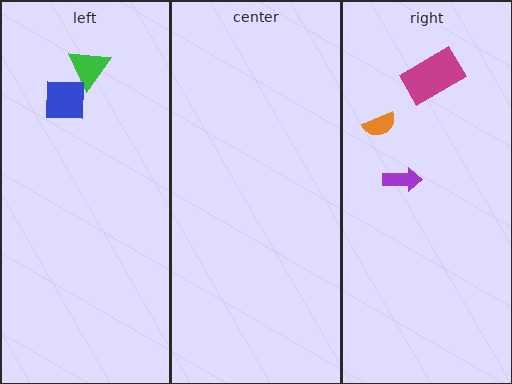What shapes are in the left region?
The green triangle, the blue square.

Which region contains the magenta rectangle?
The right region.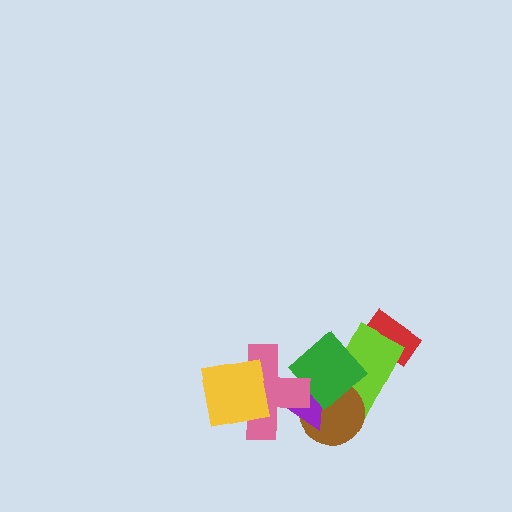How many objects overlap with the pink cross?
3 objects overlap with the pink cross.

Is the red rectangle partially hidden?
Yes, it is partially covered by another shape.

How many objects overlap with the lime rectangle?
4 objects overlap with the lime rectangle.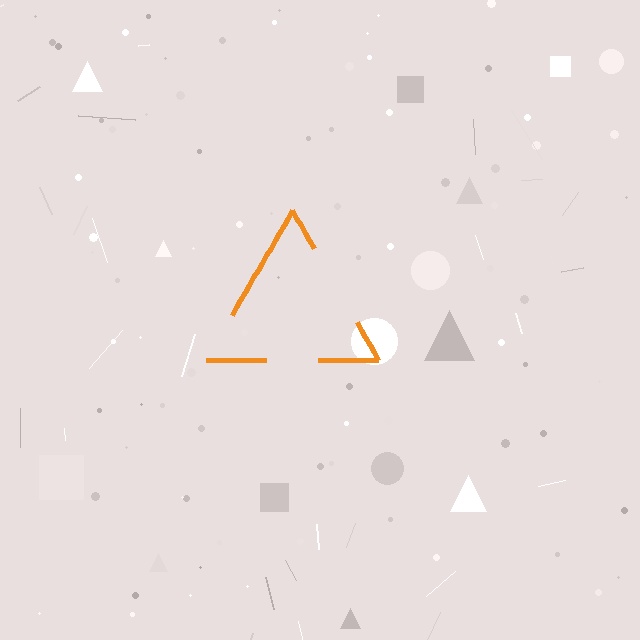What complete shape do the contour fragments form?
The contour fragments form a triangle.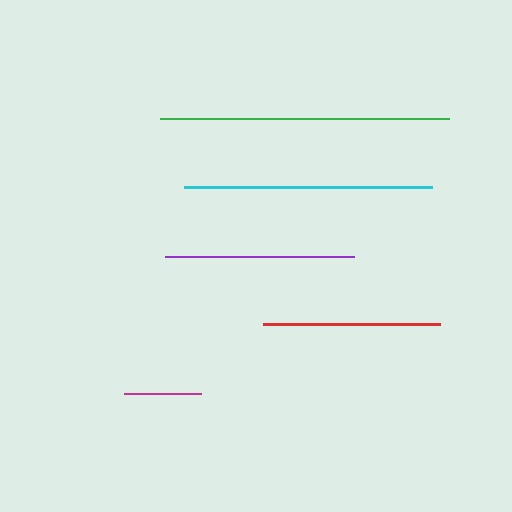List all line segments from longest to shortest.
From longest to shortest: green, cyan, purple, red, magenta.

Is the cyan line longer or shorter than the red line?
The cyan line is longer than the red line.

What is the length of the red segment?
The red segment is approximately 177 pixels long.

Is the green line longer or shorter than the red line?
The green line is longer than the red line.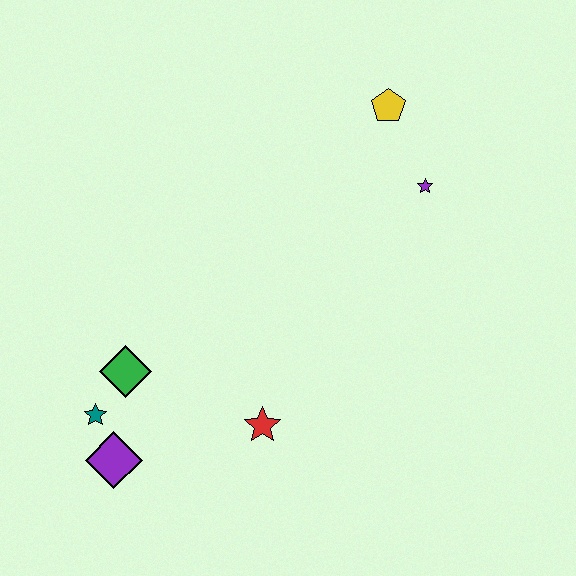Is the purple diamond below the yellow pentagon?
Yes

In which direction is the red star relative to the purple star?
The red star is below the purple star.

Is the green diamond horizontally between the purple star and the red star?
No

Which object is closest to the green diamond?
The teal star is closest to the green diamond.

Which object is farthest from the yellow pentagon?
The purple diamond is farthest from the yellow pentagon.